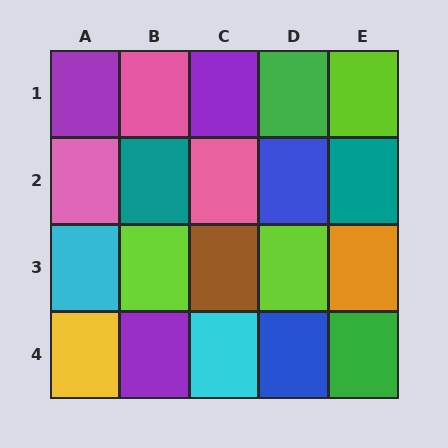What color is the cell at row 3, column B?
Lime.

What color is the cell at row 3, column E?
Orange.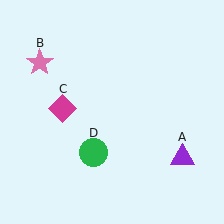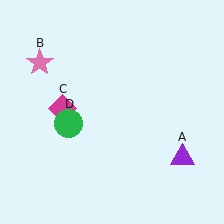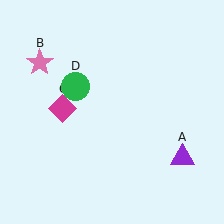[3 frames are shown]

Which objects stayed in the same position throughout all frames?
Purple triangle (object A) and pink star (object B) and magenta diamond (object C) remained stationary.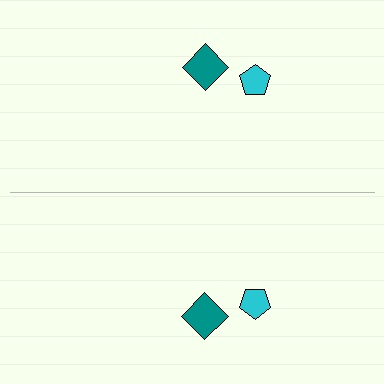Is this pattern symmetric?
Yes, this pattern has bilateral (reflection) symmetry.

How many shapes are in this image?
There are 4 shapes in this image.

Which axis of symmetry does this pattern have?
The pattern has a horizontal axis of symmetry running through the center of the image.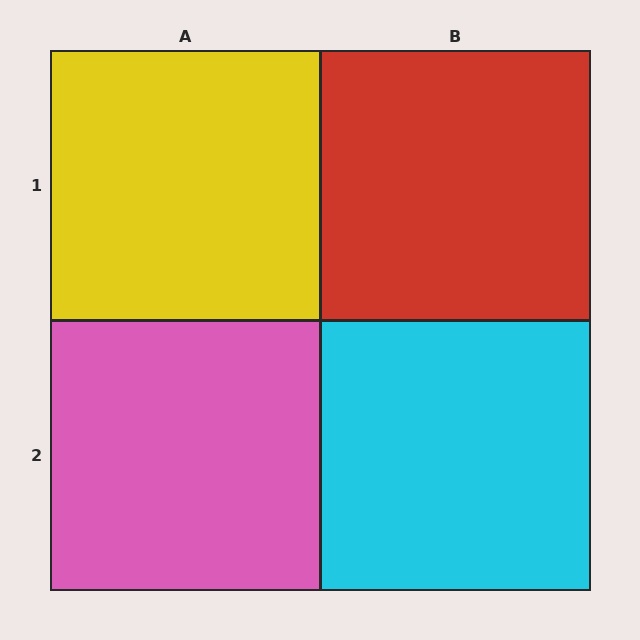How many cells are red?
1 cell is red.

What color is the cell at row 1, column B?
Red.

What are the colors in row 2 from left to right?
Pink, cyan.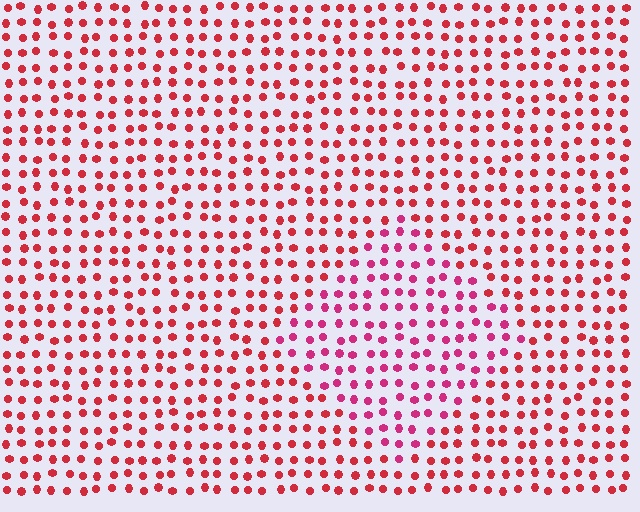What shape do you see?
I see a diamond.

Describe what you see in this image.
The image is filled with small red elements in a uniform arrangement. A diamond-shaped region is visible where the elements are tinted to a slightly different hue, forming a subtle color boundary.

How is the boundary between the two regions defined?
The boundary is defined purely by a slight shift in hue (about 25 degrees). Spacing, size, and orientation are identical on both sides.